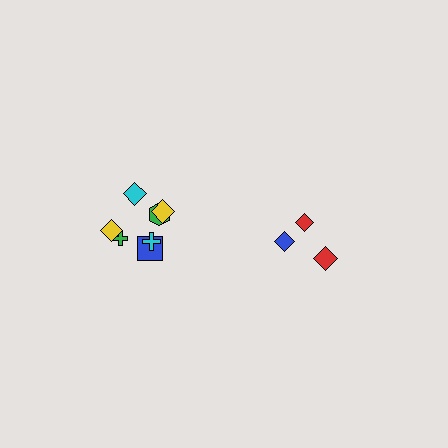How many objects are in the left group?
There are 7 objects.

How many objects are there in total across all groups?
There are 10 objects.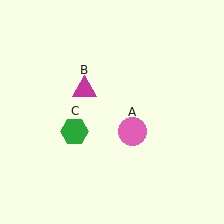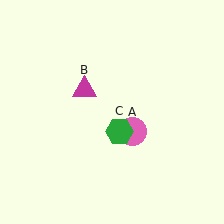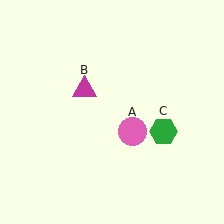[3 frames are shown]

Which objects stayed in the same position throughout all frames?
Pink circle (object A) and magenta triangle (object B) remained stationary.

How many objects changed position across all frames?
1 object changed position: green hexagon (object C).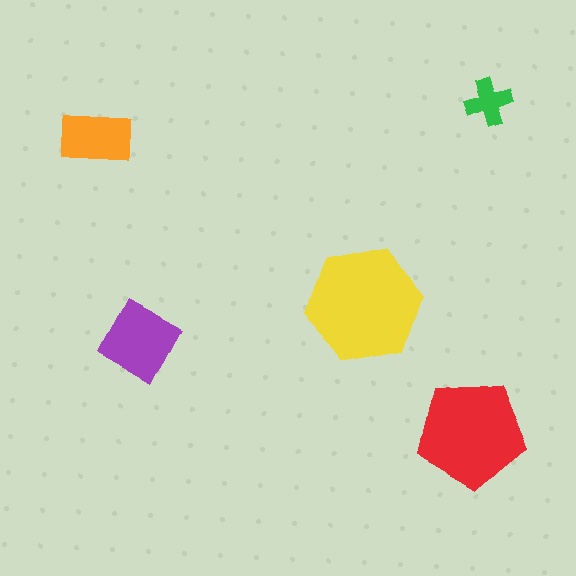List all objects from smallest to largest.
The green cross, the orange rectangle, the purple square, the red pentagon, the yellow hexagon.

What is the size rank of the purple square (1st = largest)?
3rd.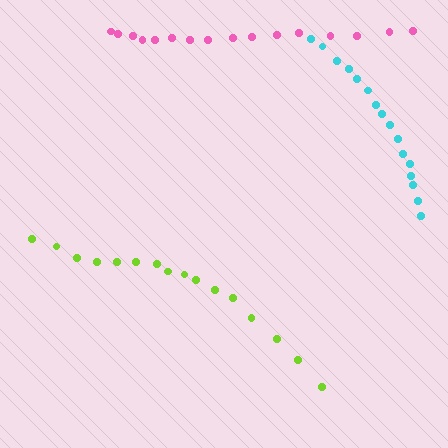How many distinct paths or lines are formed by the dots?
There are 3 distinct paths.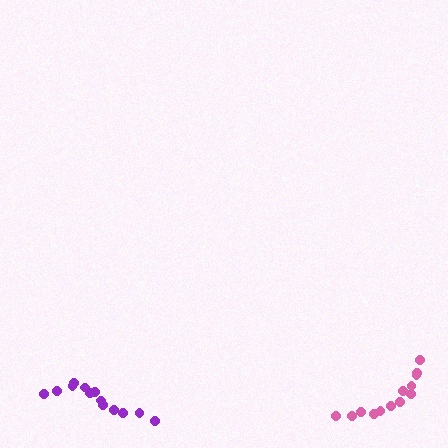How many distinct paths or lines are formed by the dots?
There are 2 distinct paths.